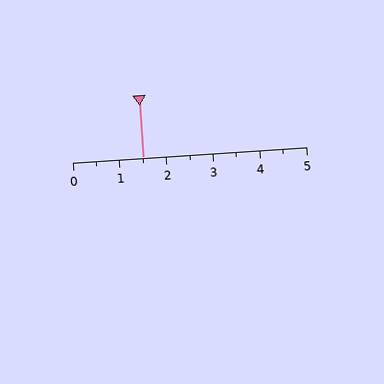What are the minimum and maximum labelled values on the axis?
The axis runs from 0 to 5.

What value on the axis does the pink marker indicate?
The marker indicates approximately 1.5.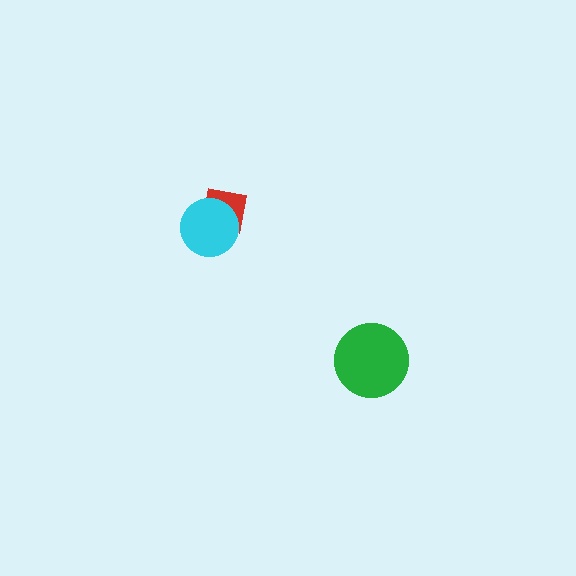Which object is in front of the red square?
The cyan circle is in front of the red square.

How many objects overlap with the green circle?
0 objects overlap with the green circle.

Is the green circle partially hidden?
No, no other shape covers it.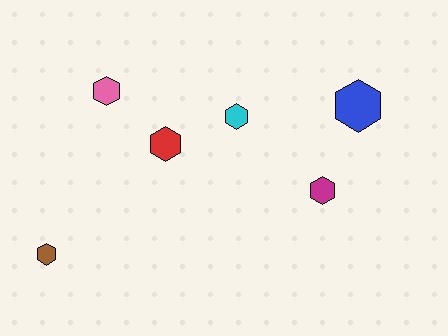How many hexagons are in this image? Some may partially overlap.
There are 6 hexagons.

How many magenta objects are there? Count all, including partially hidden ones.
There is 1 magenta object.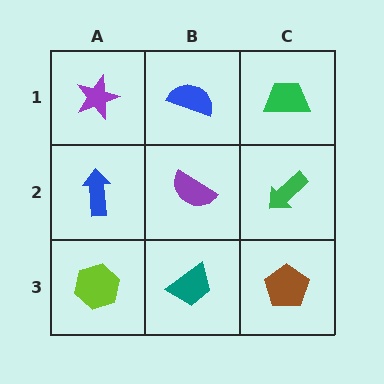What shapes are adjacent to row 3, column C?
A green arrow (row 2, column C), a teal trapezoid (row 3, column B).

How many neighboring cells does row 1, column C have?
2.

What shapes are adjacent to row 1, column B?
A purple semicircle (row 2, column B), a purple star (row 1, column A), a green trapezoid (row 1, column C).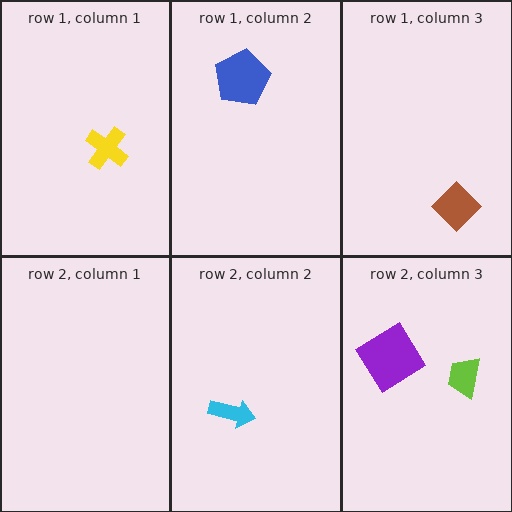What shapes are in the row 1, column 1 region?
The yellow cross.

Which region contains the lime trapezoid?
The row 2, column 3 region.